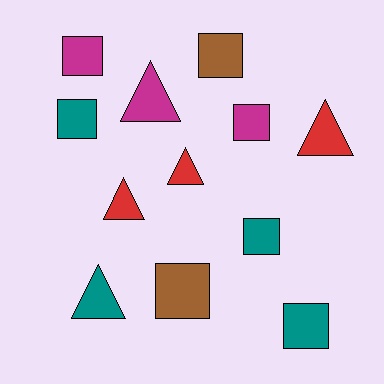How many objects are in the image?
There are 12 objects.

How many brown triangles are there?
There are no brown triangles.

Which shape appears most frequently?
Square, with 7 objects.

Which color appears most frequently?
Teal, with 4 objects.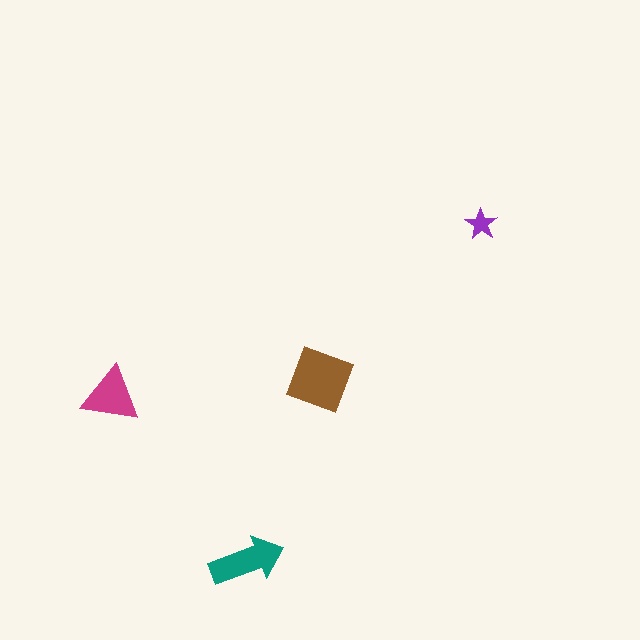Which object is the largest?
The brown diamond.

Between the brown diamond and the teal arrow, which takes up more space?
The brown diamond.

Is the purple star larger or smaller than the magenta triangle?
Smaller.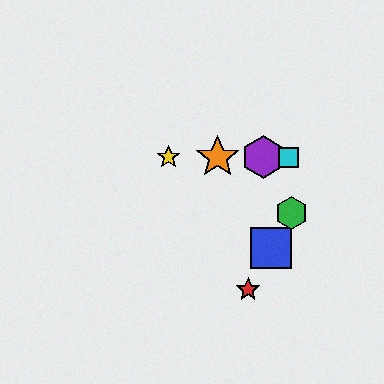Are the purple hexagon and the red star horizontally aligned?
No, the purple hexagon is at y≈157 and the red star is at y≈290.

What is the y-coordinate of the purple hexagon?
The purple hexagon is at y≈157.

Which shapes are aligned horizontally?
The yellow star, the purple hexagon, the orange star, the cyan square are aligned horizontally.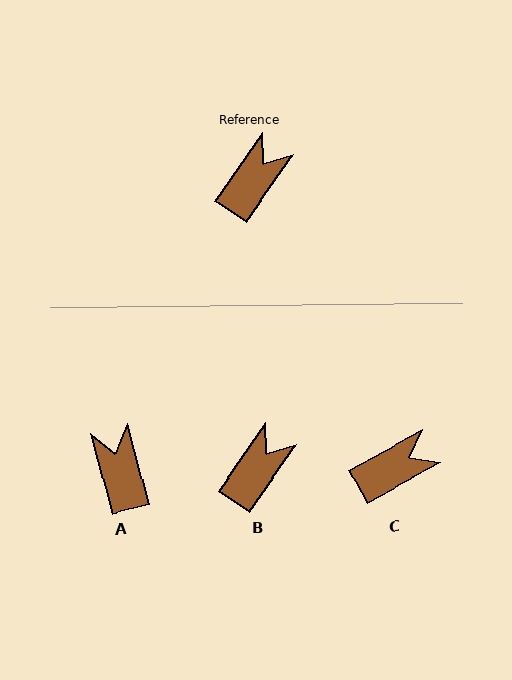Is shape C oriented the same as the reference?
No, it is off by about 26 degrees.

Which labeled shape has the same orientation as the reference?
B.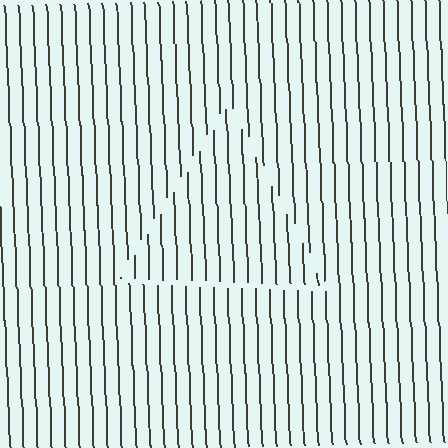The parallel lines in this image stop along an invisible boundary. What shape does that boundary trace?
An illusory triangle. The interior of the shape contains the same grating, shifted by half a period — the contour is defined by the phase discontinuity where line-ends from the inner and outer gratings abut.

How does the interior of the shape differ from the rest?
The interior of the shape contains the same grating, shifted by half a period — the contour is defined by the phase discontinuity where line-ends from the inner and outer gratings abut.